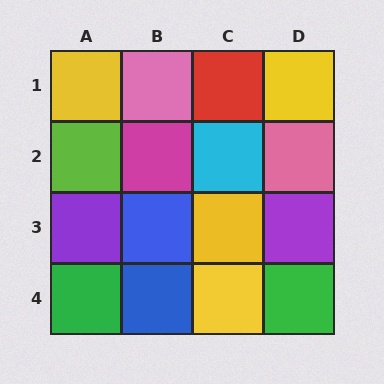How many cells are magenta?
1 cell is magenta.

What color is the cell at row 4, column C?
Yellow.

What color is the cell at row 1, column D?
Yellow.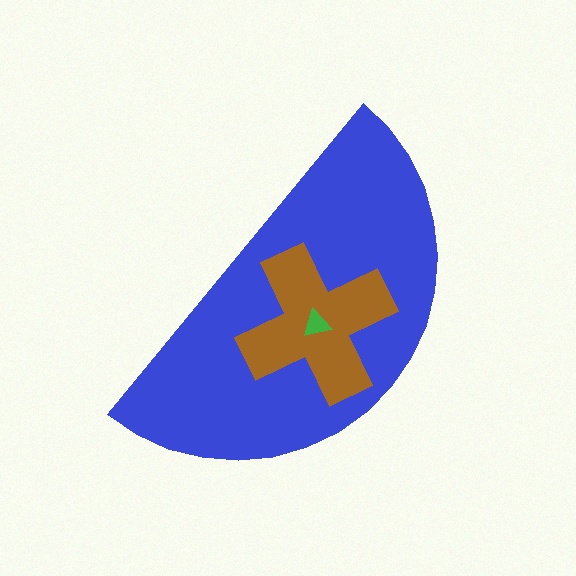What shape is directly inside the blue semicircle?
The brown cross.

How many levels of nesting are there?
3.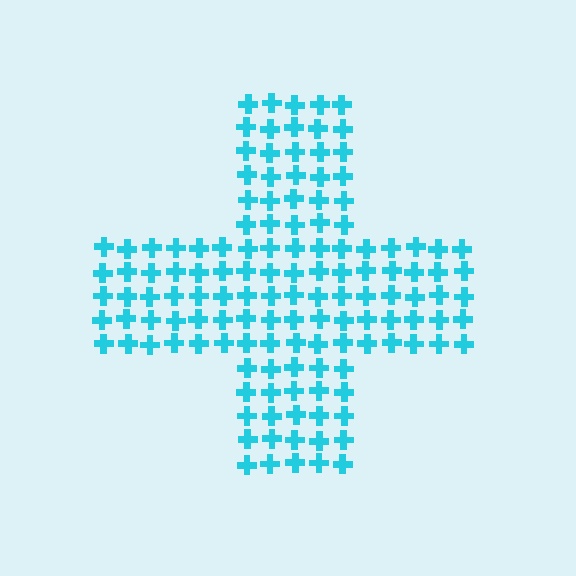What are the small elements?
The small elements are crosses.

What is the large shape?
The large shape is a cross.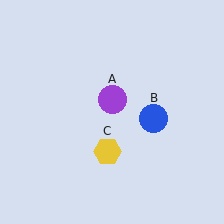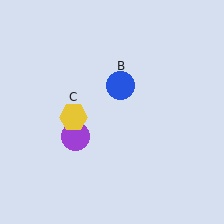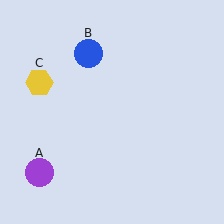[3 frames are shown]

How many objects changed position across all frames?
3 objects changed position: purple circle (object A), blue circle (object B), yellow hexagon (object C).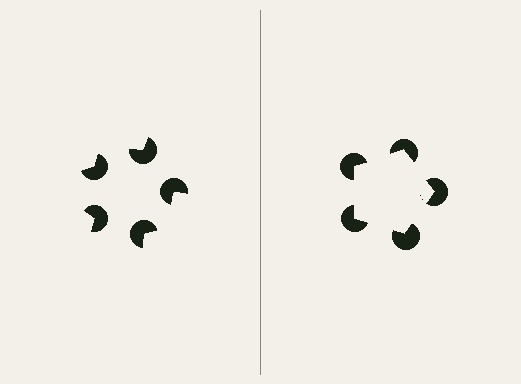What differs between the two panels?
The pac-man discs are positioned identically on both sides; only the wedge orientations differ. On the right they align to a pentagon; on the left they are misaligned.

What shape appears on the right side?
An illusory pentagon.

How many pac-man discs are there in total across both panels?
10 — 5 on each side.